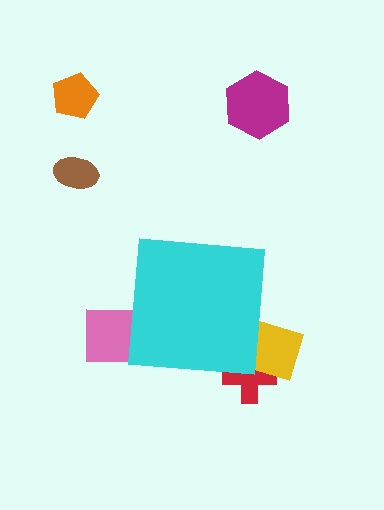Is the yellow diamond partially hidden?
Yes, the yellow diamond is partially hidden behind the cyan square.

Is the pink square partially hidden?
Yes, the pink square is partially hidden behind the cyan square.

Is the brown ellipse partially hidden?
No, the brown ellipse is fully visible.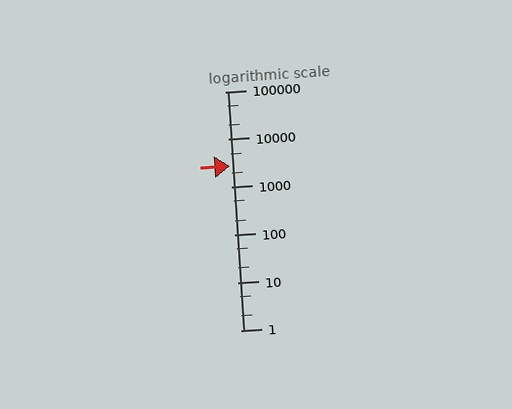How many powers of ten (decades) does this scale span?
The scale spans 5 decades, from 1 to 100000.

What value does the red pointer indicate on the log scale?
The pointer indicates approximately 2700.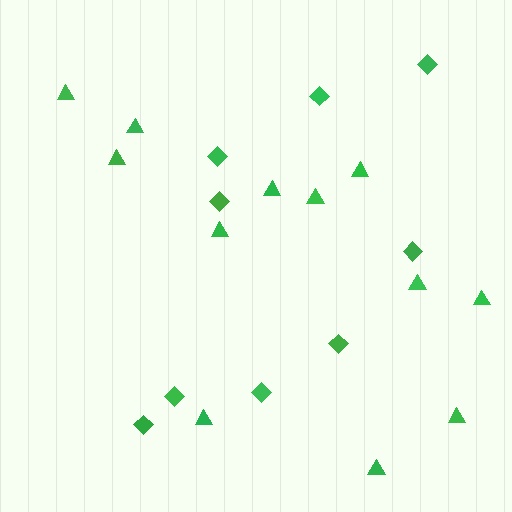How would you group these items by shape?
There are 2 groups: one group of triangles (12) and one group of diamonds (9).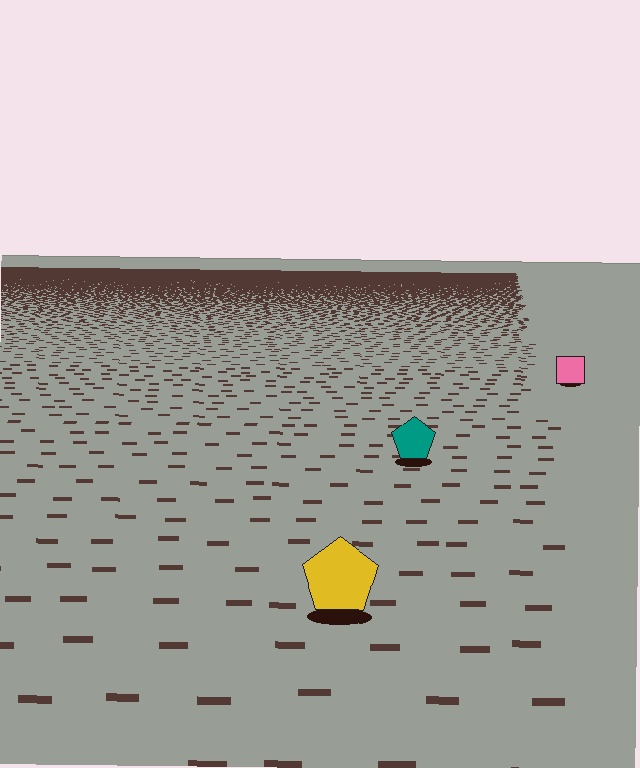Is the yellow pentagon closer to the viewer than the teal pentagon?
Yes. The yellow pentagon is closer — you can tell from the texture gradient: the ground texture is coarser near it.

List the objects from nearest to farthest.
From nearest to farthest: the yellow pentagon, the teal pentagon, the pink square.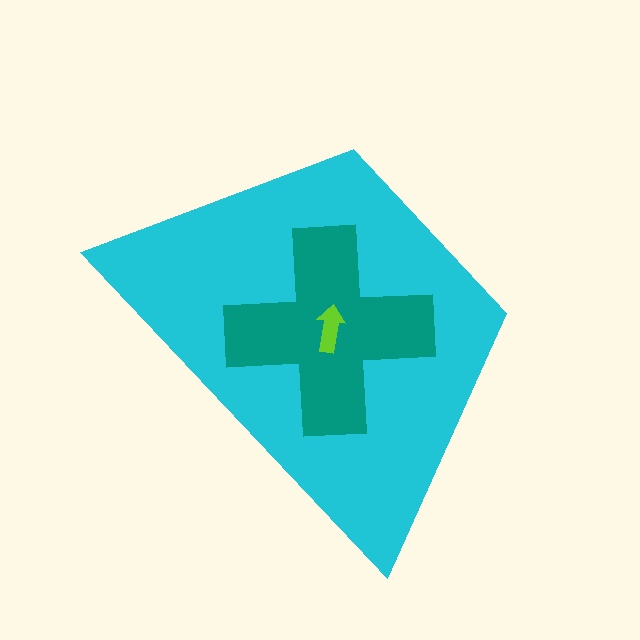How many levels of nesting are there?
3.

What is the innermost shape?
The lime arrow.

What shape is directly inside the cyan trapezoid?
The teal cross.